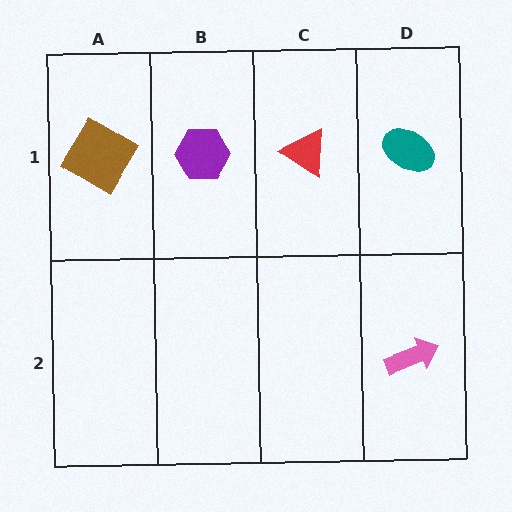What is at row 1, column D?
A teal ellipse.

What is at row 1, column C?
A red triangle.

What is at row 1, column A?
A brown diamond.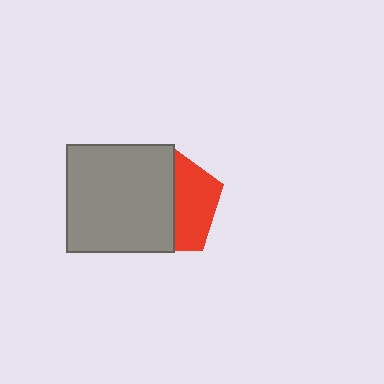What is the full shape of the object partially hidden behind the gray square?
The partially hidden object is a red pentagon.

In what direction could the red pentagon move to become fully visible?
The red pentagon could move right. That would shift it out from behind the gray square entirely.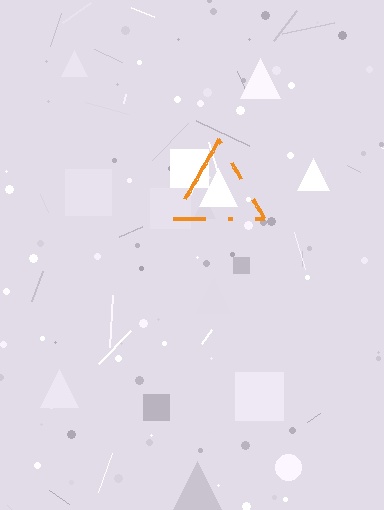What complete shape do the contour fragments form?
The contour fragments form a triangle.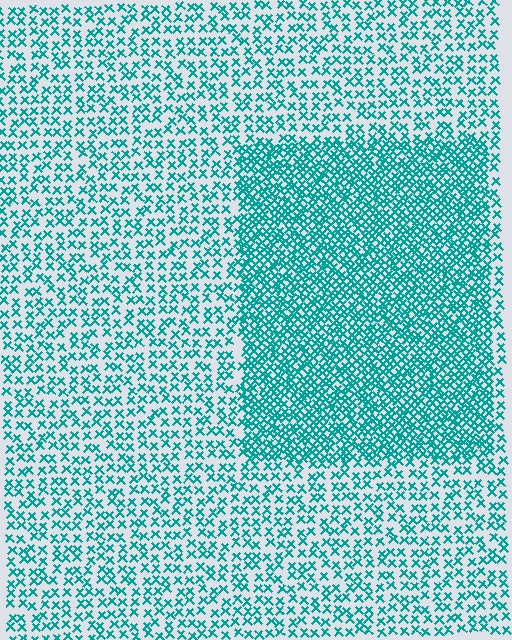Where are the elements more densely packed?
The elements are more densely packed inside the rectangle boundary.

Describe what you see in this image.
The image contains small teal elements arranged at two different densities. A rectangle-shaped region is visible where the elements are more densely packed than the surrounding area.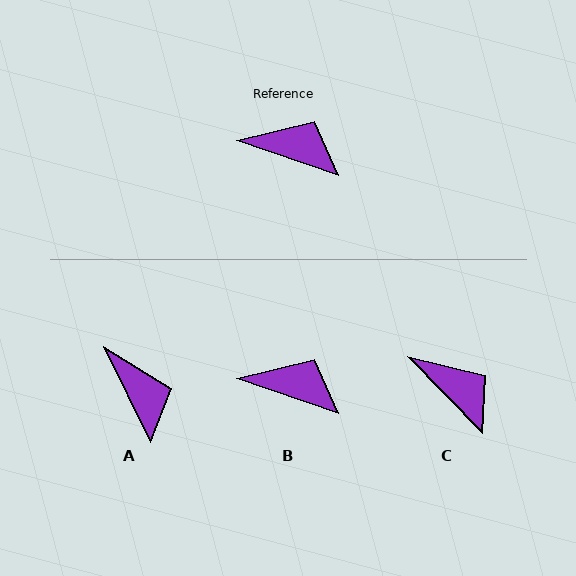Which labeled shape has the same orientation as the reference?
B.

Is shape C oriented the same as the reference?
No, it is off by about 27 degrees.